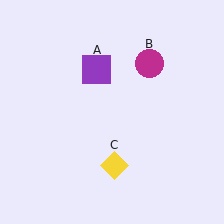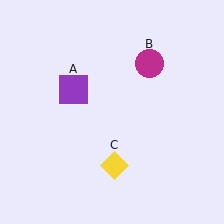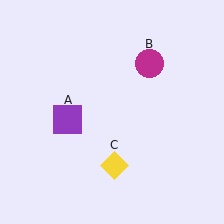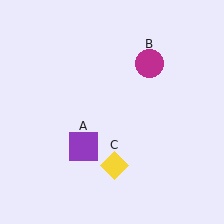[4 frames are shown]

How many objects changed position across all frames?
1 object changed position: purple square (object A).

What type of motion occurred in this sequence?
The purple square (object A) rotated counterclockwise around the center of the scene.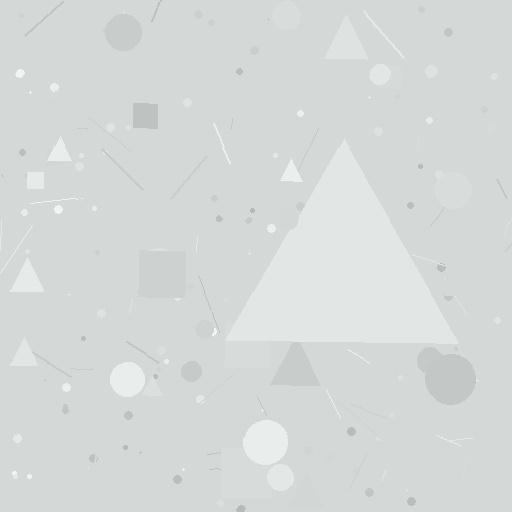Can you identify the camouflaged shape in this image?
The camouflaged shape is a triangle.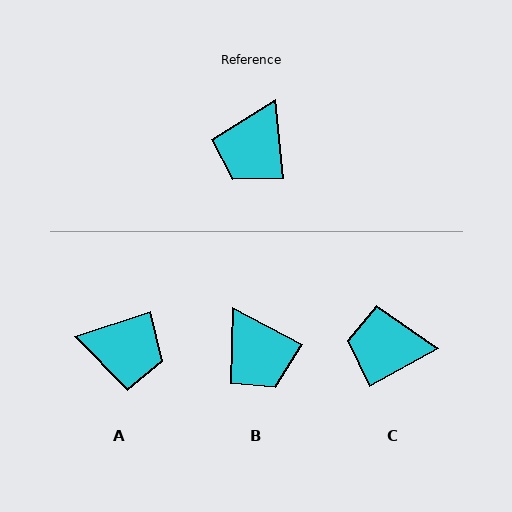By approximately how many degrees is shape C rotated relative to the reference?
Approximately 67 degrees clockwise.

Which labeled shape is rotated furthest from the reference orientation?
A, about 102 degrees away.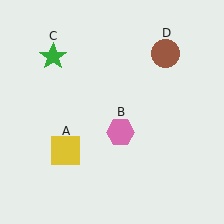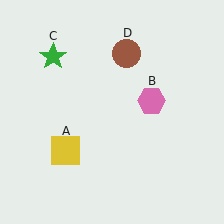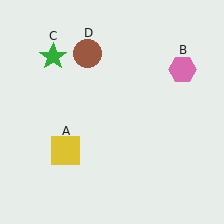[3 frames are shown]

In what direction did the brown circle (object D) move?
The brown circle (object D) moved left.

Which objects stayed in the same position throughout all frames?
Yellow square (object A) and green star (object C) remained stationary.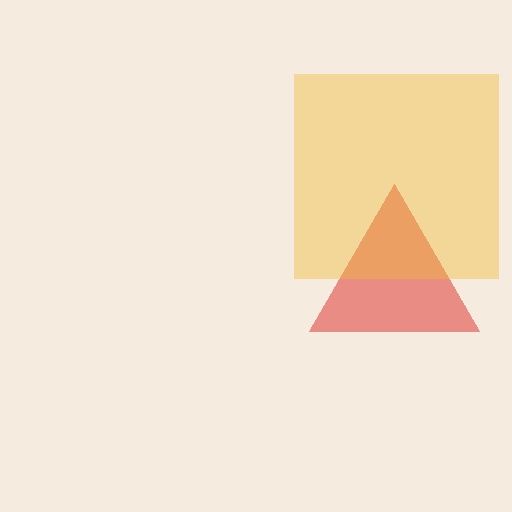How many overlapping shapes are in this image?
There are 2 overlapping shapes in the image.